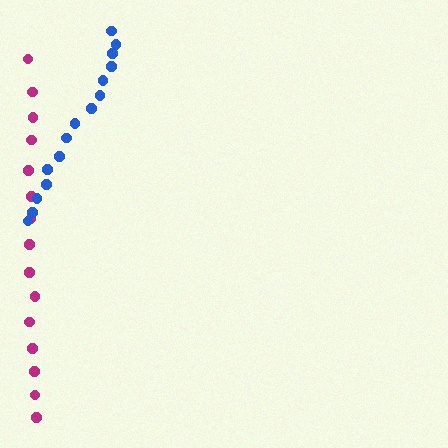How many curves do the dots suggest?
There are 2 distinct paths.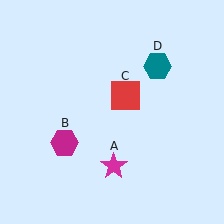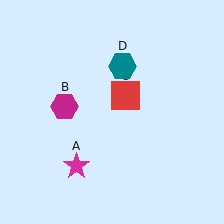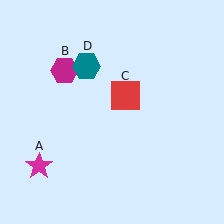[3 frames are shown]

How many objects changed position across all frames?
3 objects changed position: magenta star (object A), magenta hexagon (object B), teal hexagon (object D).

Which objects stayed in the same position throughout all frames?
Red square (object C) remained stationary.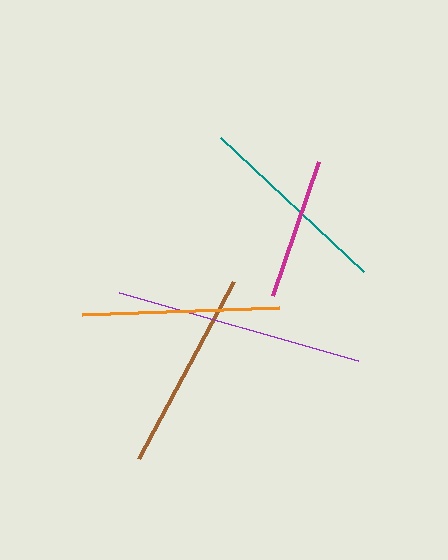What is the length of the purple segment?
The purple segment is approximately 249 pixels long.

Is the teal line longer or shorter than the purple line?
The purple line is longer than the teal line.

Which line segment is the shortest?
The magenta line is the shortest at approximately 141 pixels.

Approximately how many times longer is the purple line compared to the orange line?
The purple line is approximately 1.3 times the length of the orange line.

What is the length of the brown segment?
The brown segment is approximately 201 pixels long.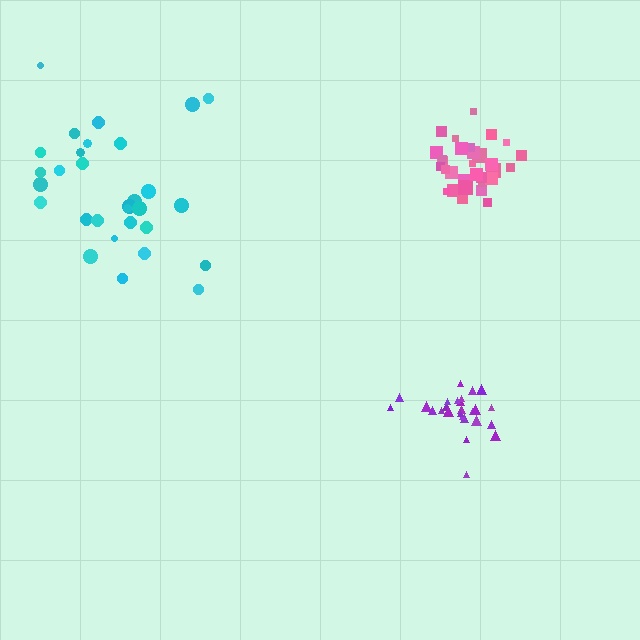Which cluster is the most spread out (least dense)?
Cyan.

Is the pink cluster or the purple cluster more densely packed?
Pink.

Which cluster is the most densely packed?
Pink.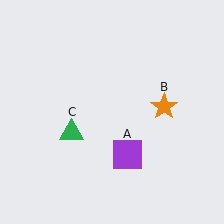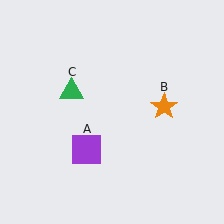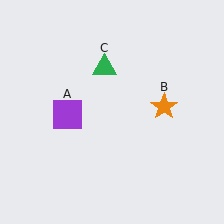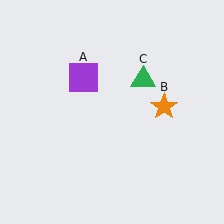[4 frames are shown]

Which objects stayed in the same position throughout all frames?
Orange star (object B) remained stationary.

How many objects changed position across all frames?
2 objects changed position: purple square (object A), green triangle (object C).